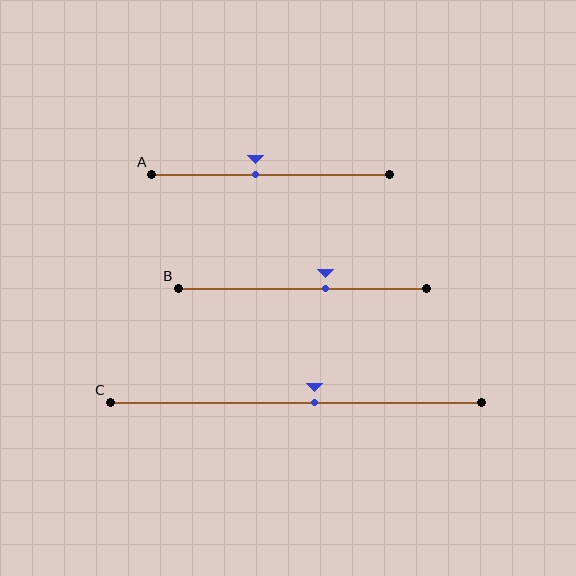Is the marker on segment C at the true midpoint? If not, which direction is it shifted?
No, the marker on segment C is shifted to the right by about 5% of the segment length.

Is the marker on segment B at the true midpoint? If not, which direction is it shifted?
No, the marker on segment B is shifted to the right by about 9% of the segment length.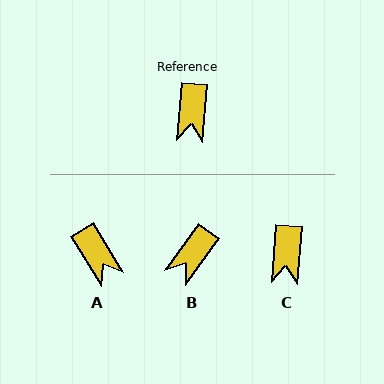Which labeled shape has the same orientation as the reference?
C.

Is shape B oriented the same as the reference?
No, it is off by about 32 degrees.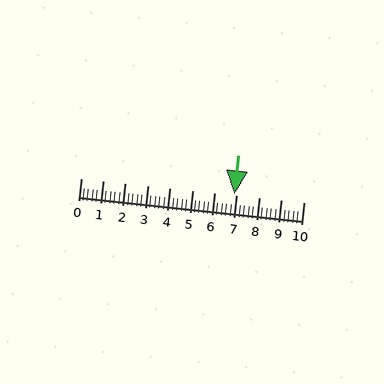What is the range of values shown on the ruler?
The ruler shows values from 0 to 10.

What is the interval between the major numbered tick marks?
The major tick marks are spaced 1 units apart.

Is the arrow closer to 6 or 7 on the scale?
The arrow is closer to 7.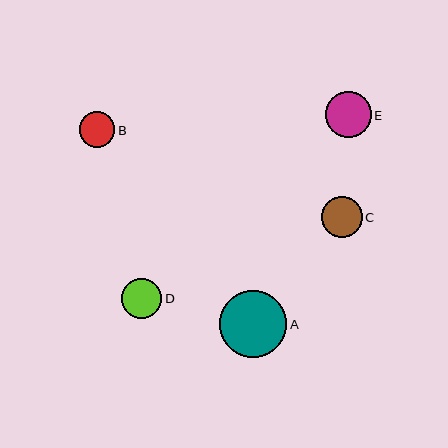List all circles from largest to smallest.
From largest to smallest: A, E, C, D, B.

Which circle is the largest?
Circle A is the largest with a size of approximately 67 pixels.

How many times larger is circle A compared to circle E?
Circle A is approximately 1.5 times the size of circle E.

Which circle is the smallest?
Circle B is the smallest with a size of approximately 35 pixels.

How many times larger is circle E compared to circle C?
Circle E is approximately 1.1 times the size of circle C.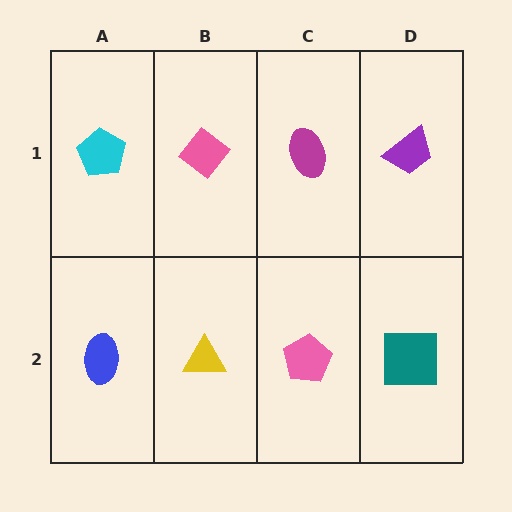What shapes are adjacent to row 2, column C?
A magenta ellipse (row 1, column C), a yellow triangle (row 2, column B), a teal square (row 2, column D).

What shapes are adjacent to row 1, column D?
A teal square (row 2, column D), a magenta ellipse (row 1, column C).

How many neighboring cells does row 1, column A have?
2.